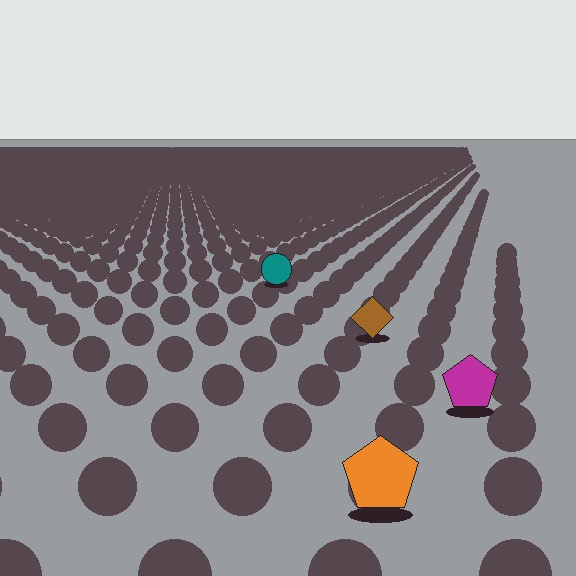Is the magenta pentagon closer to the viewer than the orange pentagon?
No. The orange pentagon is closer — you can tell from the texture gradient: the ground texture is coarser near it.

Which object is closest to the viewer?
The orange pentagon is closest. The texture marks near it are larger and more spread out.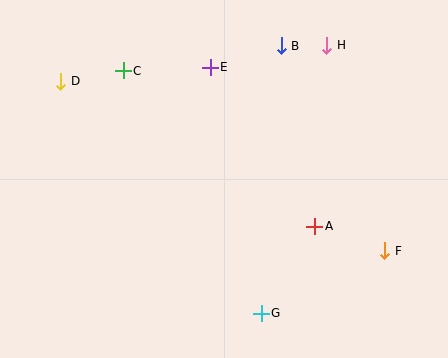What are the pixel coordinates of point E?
Point E is at (210, 67).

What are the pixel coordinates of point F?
Point F is at (385, 251).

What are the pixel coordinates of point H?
Point H is at (327, 45).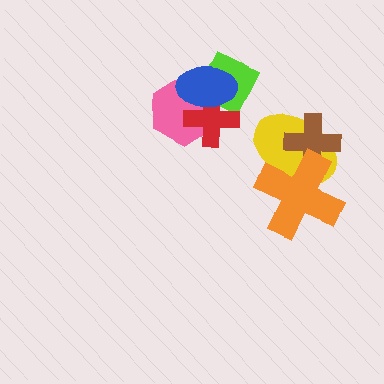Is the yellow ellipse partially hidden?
Yes, it is partially covered by another shape.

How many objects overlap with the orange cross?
2 objects overlap with the orange cross.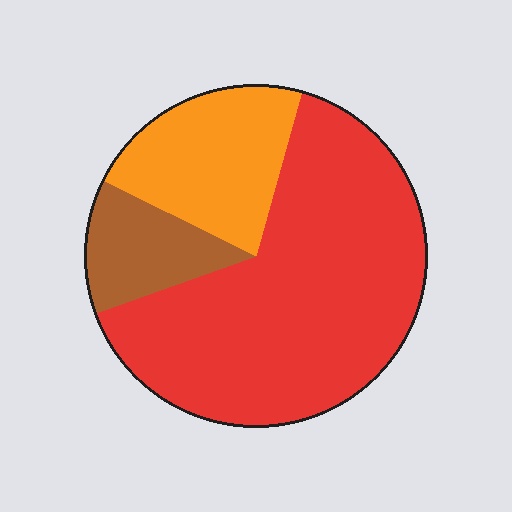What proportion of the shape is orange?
Orange covers around 20% of the shape.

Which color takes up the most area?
Red, at roughly 65%.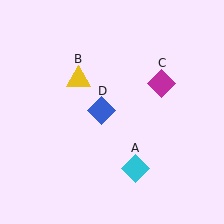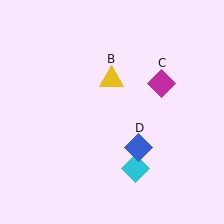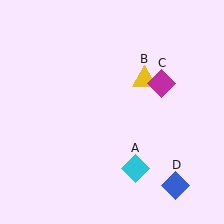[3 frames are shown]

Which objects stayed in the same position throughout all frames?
Cyan diamond (object A) and magenta diamond (object C) remained stationary.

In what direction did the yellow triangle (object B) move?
The yellow triangle (object B) moved right.